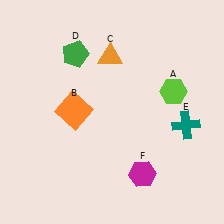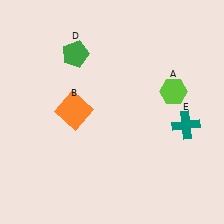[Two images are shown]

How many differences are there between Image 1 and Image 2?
There are 2 differences between the two images.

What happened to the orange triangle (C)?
The orange triangle (C) was removed in Image 2. It was in the top-left area of Image 1.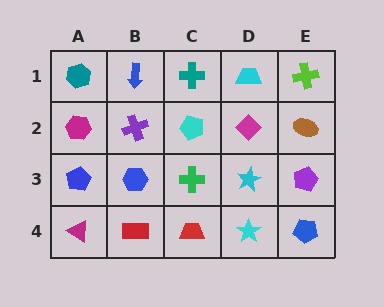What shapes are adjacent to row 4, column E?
A purple pentagon (row 3, column E), a cyan star (row 4, column D).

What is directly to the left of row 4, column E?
A cyan star.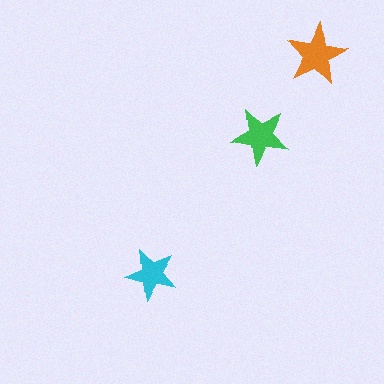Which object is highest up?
The orange star is topmost.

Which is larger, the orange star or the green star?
The orange one.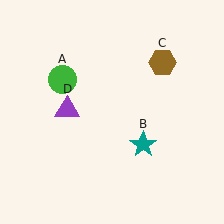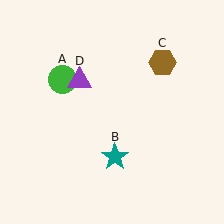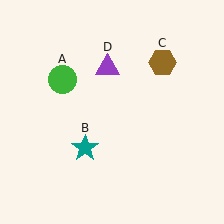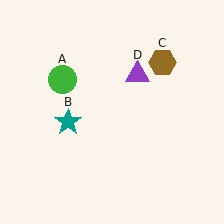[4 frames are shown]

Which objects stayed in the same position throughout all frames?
Green circle (object A) and brown hexagon (object C) remained stationary.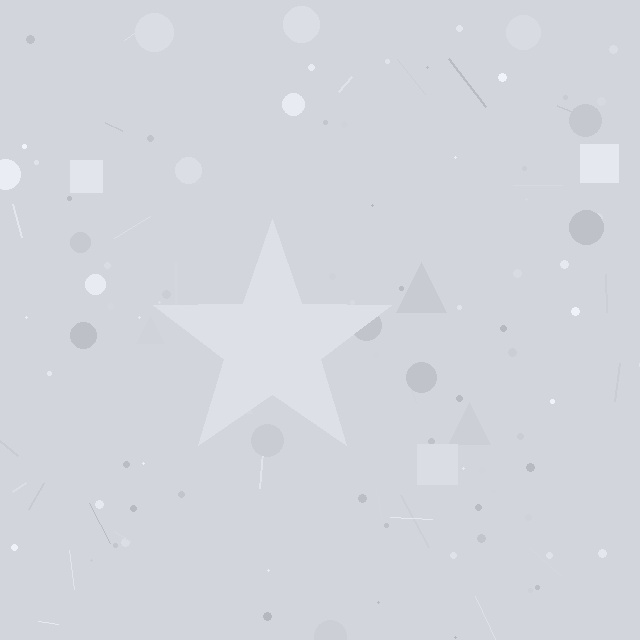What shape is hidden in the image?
A star is hidden in the image.